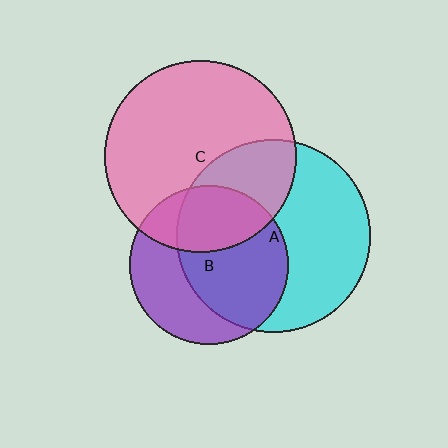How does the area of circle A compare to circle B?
Approximately 1.5 times.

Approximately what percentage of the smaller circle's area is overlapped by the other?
Approximately 60%.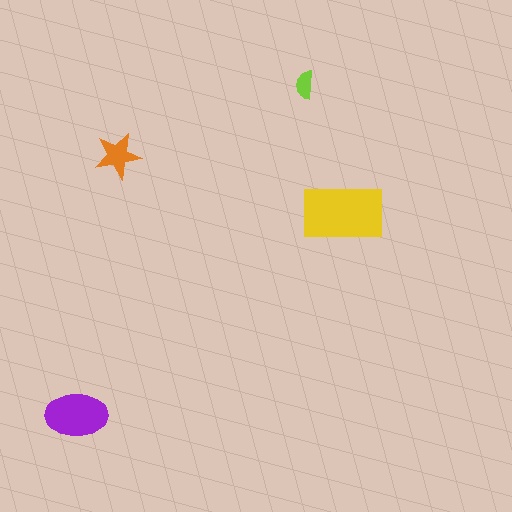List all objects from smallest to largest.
The lime semicircle, the orange star, the purple ellipse, the yellow rectangle.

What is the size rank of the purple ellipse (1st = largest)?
2nd.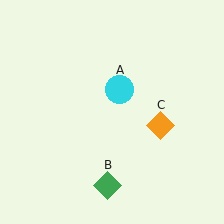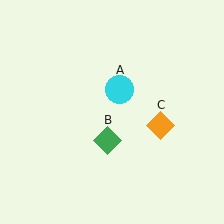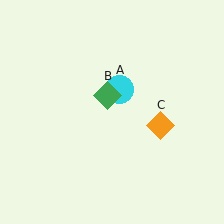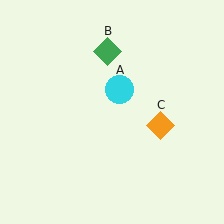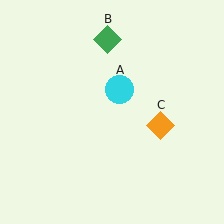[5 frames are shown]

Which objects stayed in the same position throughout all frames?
Cyan circle (object A) and orange diamond (object C) remained stationary.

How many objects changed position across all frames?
1 object changed position: green diamond (object B).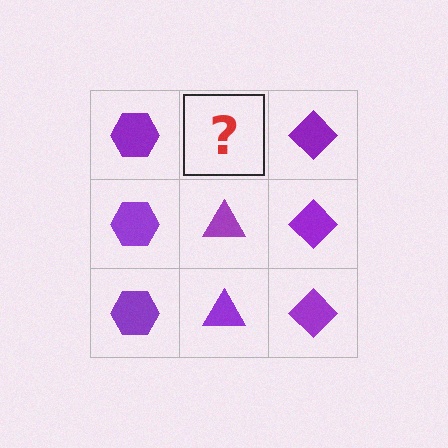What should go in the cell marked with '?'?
The missing cell should contain a purple triangle.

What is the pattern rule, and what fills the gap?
The rule is that each column has a consistent shape. The gap should be filled with a purple triangle.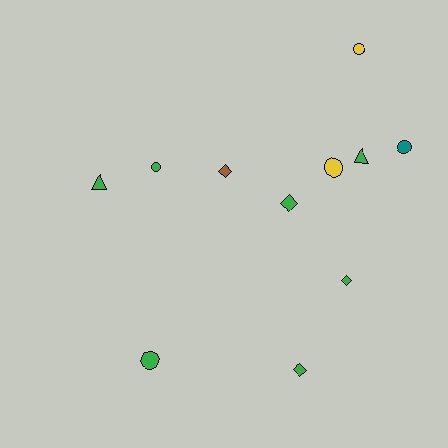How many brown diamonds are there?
There is 1 brown diamond.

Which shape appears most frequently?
Circle, with 5 objects.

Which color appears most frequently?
Green, with 7 objects.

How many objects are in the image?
There are 11 objects.